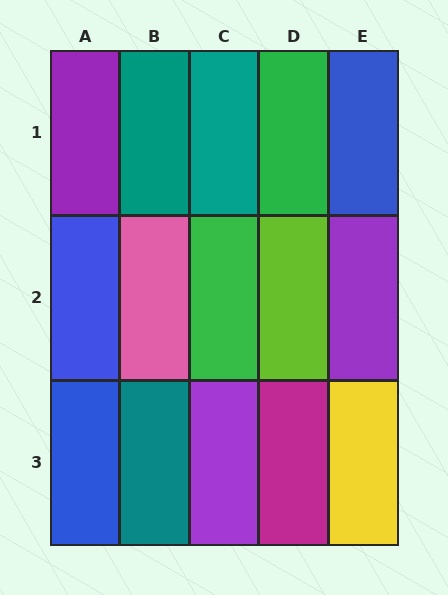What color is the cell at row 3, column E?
Yellow.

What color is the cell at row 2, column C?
Green.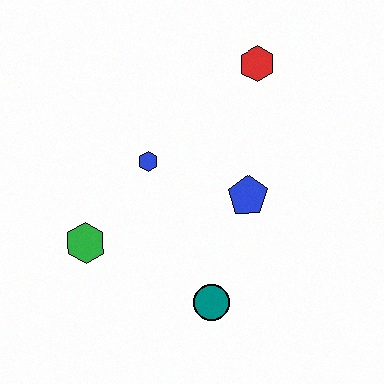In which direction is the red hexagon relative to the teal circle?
The red hexagon is above the teal circle.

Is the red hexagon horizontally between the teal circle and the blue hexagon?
No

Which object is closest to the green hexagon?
The blue hexagon is closest to the green hexagon.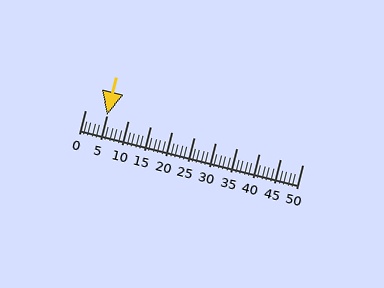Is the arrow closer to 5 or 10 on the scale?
The arrow is closer to 5.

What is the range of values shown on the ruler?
The ruler shows values from 0 to 50.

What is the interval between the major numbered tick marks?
The major tick marks are spaced 5 units apart.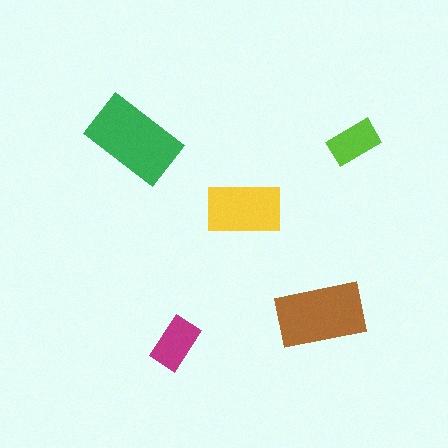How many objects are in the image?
There are 5 objects in the image.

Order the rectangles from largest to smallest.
the green one, the brown one, the yellow one, the magenta one, the lime one.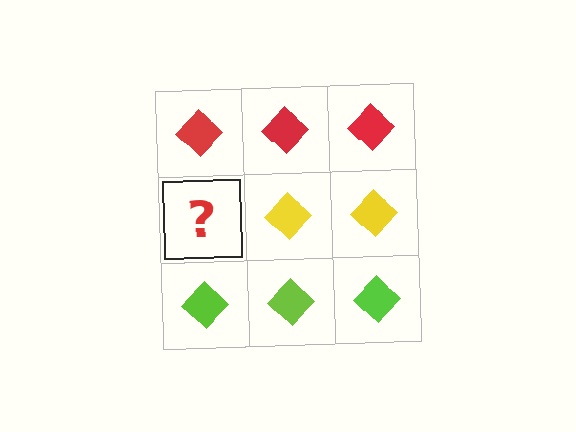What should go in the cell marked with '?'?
The missing cell should contain a yellow diamond.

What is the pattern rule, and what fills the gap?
The rule is that each row has a consistent color. The gap should be filled with a yellow diamond.